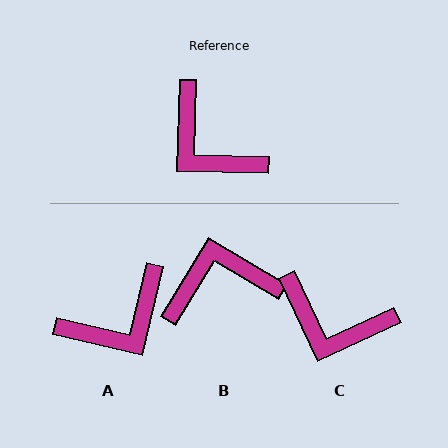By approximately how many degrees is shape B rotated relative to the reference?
Approximately 119 degrees clockwise.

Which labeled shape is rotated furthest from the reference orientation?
B, about 119 degrees away.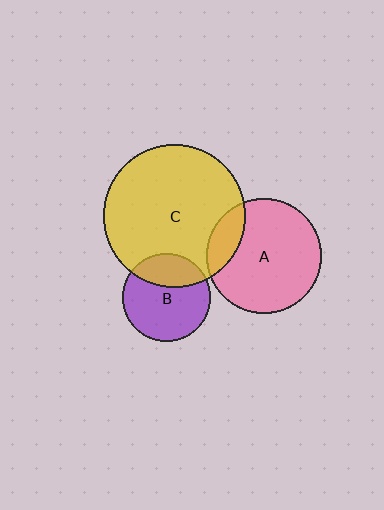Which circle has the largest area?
Circle C (yellow).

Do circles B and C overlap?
Yes.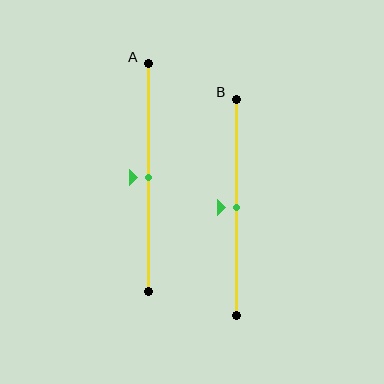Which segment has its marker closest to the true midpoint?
Segment A has its marker closest to the true midpoint.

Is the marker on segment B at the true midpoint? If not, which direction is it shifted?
Yes, the marker on segment B is at the true midpoint.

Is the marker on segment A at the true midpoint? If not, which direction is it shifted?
Yes, the marker on segment A is at the true midpoint.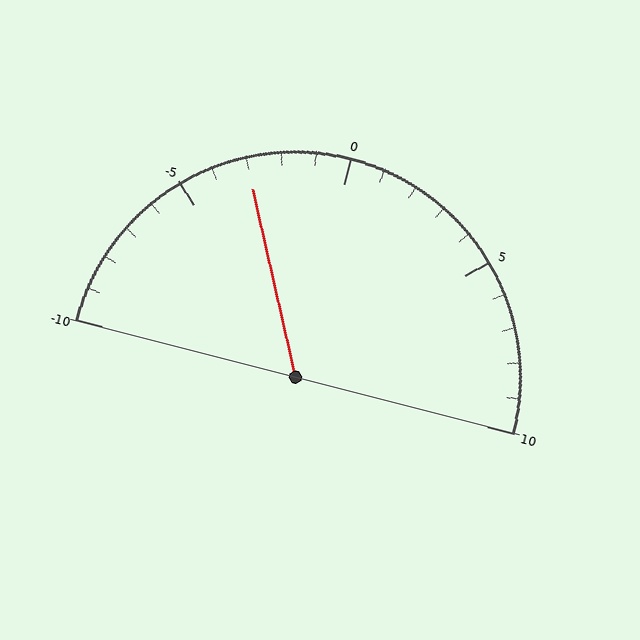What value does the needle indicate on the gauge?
The needle indicates approximately -3.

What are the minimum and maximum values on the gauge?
The gauge ranges from -10 to 10.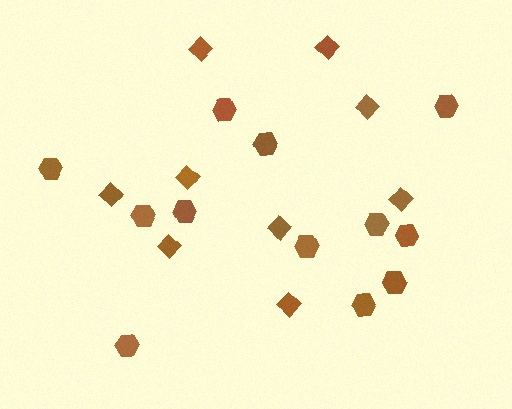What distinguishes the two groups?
There are 2 groups: one group of hexagons (12) and one group of diamonds (9).